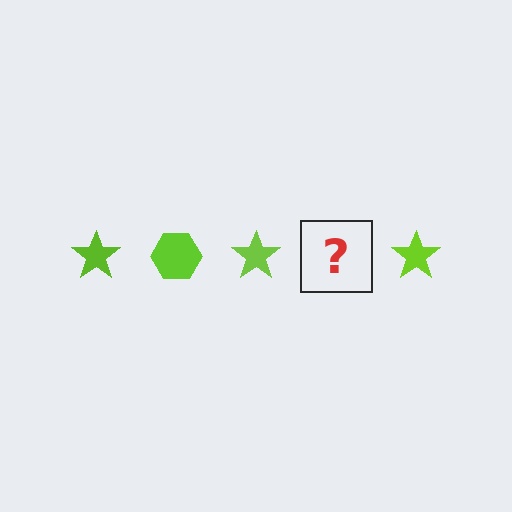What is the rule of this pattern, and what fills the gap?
The rule is that the pattern cycles through star, hexagon shapes in lime. The gap should be filled with a lime hexagon.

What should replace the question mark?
The question mark should be replaced with a lime hexagon.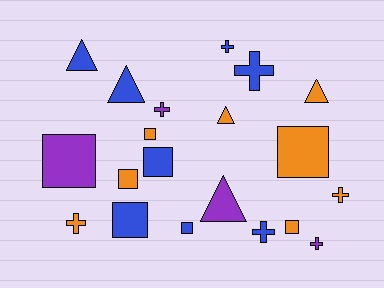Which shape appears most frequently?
Square, with 8 objects.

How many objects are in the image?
There are 20 objects.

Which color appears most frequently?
Blue, with 8 objects.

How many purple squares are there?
There is 1 purple square.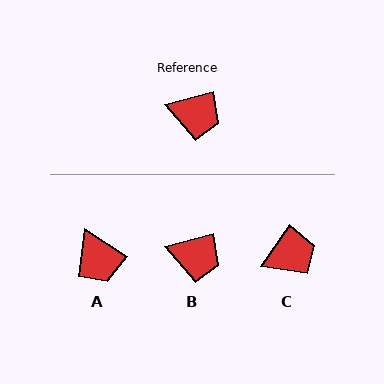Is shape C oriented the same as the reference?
No, it is off by about 41 degrees.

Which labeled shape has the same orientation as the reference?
B.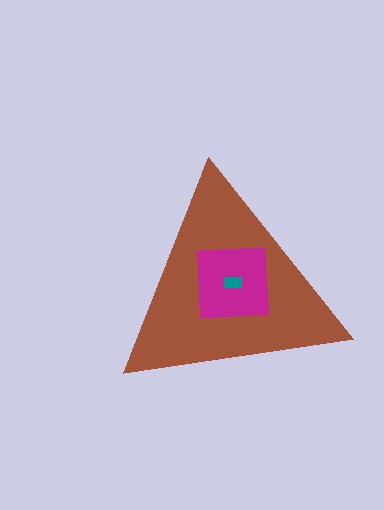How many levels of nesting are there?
3.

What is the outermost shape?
The brown triangle.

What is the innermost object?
The teal rectangle.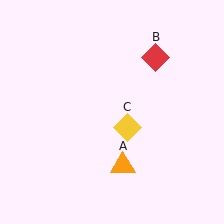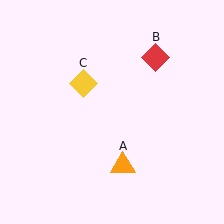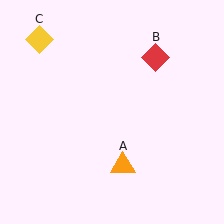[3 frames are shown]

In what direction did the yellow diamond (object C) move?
The yellow diamond (object C) moved up and to the left.